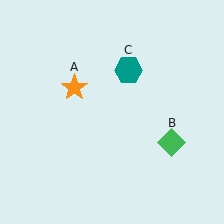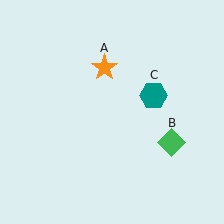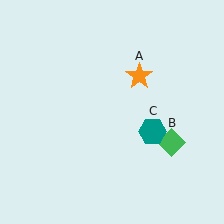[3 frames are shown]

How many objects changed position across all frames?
2 objects changed position: orange star (object A), teal hexagon (object C).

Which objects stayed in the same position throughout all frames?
Green diamond (object B) remained stationary.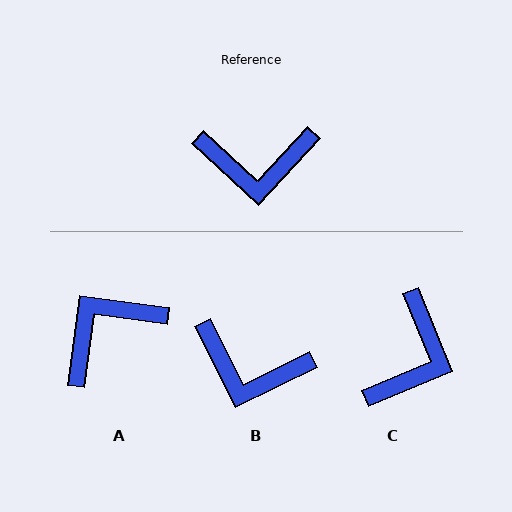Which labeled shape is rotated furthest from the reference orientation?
A, about 145 degrees away.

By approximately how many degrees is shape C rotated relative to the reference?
Approximately 65 degrees counter-clockwise.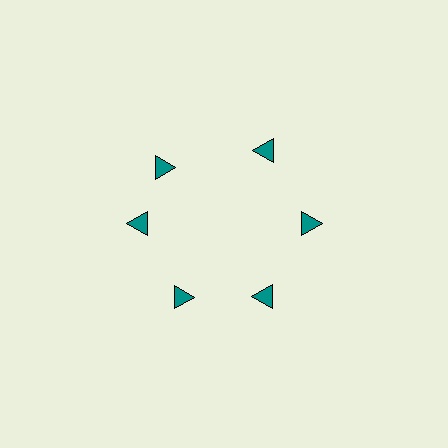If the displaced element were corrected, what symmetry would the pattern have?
It would have 6-fold rotational symmetry — the pattern would map onto itself every 60 degrees.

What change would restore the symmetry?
The symmetry would be restored by rotating it back into even spacing with its neighbors so that all 6 triangles sit at equal angles and equal distance from the center.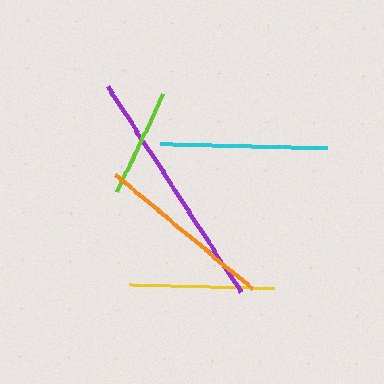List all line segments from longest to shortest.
From longest to shortest: purple, orange, cyan, yellow, lime.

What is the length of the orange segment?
The orange segment is approximately 177 pixels long.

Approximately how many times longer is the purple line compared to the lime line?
The purple line is approximately 2.3 times the length of the lime line.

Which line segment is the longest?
The purple line is the longest at approximately 245 pixels.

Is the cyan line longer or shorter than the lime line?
The cyan line is longer than the lime line.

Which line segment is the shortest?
The lime line is the shortest at approximately 107 pixels.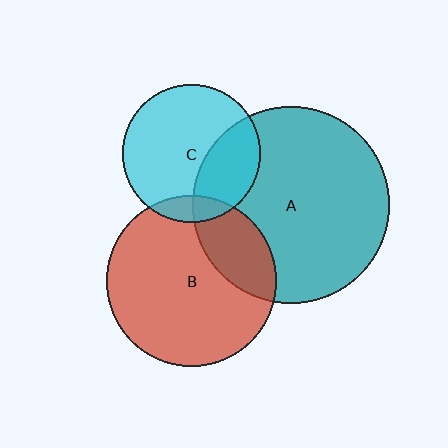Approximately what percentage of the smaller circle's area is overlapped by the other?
Approximately 10%.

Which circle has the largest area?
Circle A (teal).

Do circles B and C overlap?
Yes.